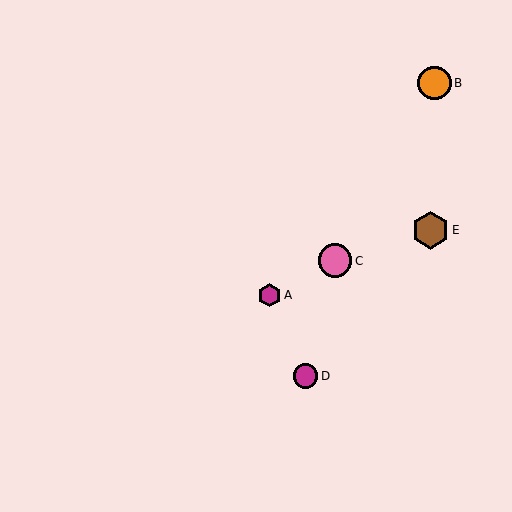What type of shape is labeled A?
Shape A is a magenta hexagon.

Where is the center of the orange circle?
The center of the orange circle is at (435, 83).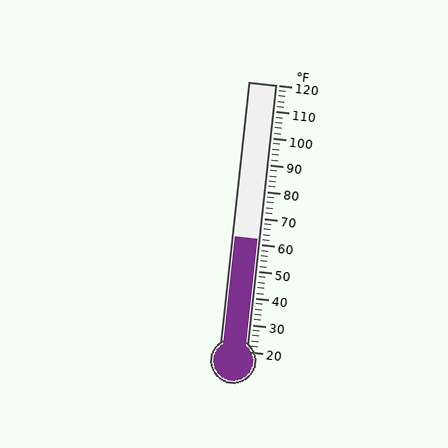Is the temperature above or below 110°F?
The temperature is below 110°F.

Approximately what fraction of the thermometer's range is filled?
The thermometer is filled to approximately 40% of its range.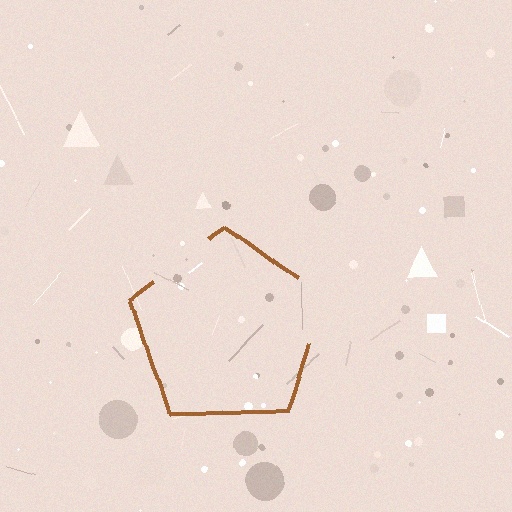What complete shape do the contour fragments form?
The contour fragments form a pentagon.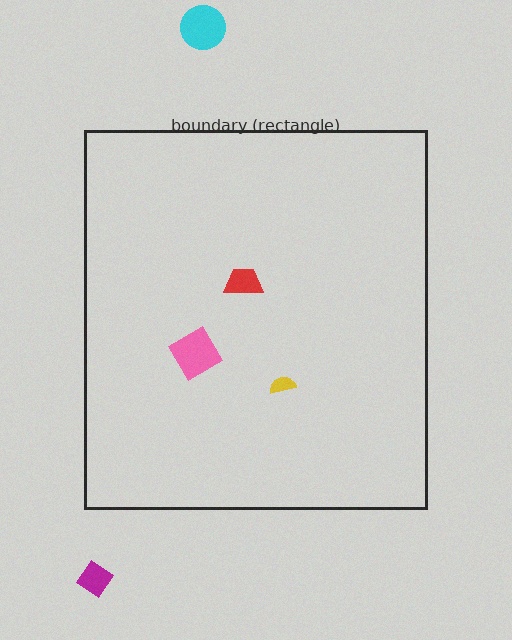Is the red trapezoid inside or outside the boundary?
Inside.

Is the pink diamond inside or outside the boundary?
Inside.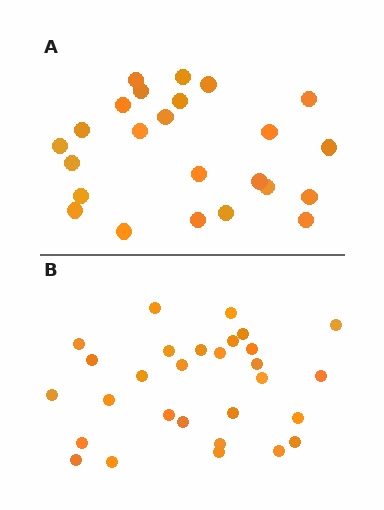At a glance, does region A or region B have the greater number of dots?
Region B (the bottom region) has more dots.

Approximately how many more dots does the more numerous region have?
Region B has about 5 more dots than region A.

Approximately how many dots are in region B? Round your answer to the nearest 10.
About 30 dots. (The exact count is 29, which rounds to 30.)